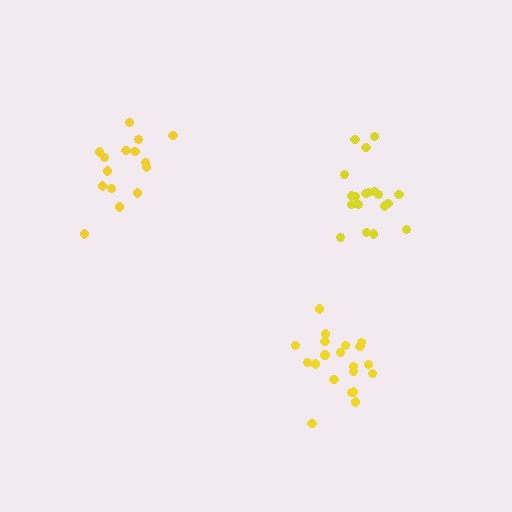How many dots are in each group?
Group 1: 15 dots, Group 2: 20 dots, Group 3: 19 dots (54 total).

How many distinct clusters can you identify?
There are 3 distinct clusters.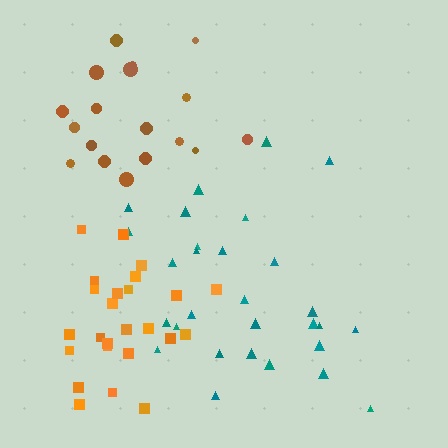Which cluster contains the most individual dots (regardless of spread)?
Teal (29).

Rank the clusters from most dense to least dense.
orange, brown, teal.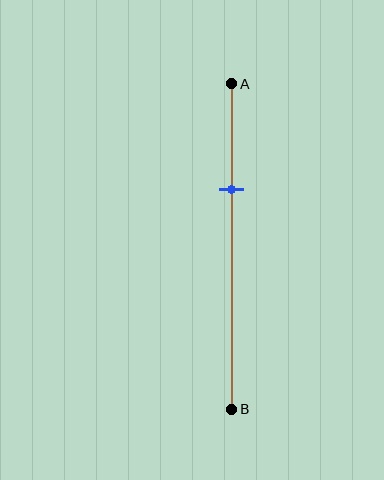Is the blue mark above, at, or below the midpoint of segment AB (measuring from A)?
The blue mark is above the midpoint of segment AB.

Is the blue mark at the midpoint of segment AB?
No, the mark is at about 35% from A, not at the 50% midpoint.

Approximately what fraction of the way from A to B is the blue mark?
The blue mark is approximately 35% of the way from A to B.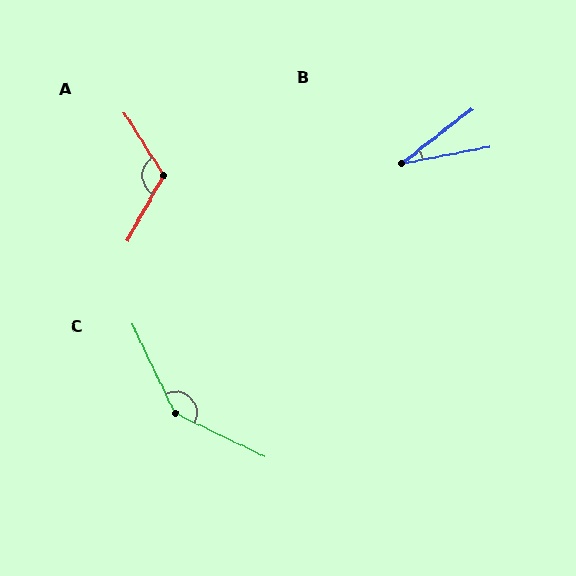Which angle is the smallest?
B, at approximately 27 degrees.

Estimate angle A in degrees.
Approximately 119 degrees.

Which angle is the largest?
C, at approximately 142 degrees.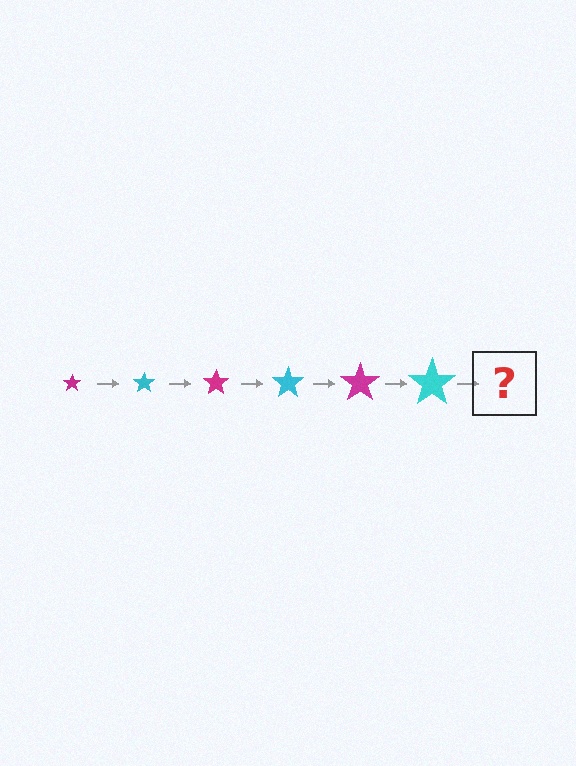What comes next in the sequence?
The next element should be a magenta star, larger than the previous one.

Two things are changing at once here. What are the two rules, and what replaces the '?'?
The two rules are that the star grows larger each step and the color cycles through magenta and cyan. The '?' should be a magenta star, larger than the previous one.